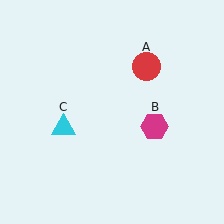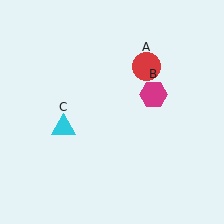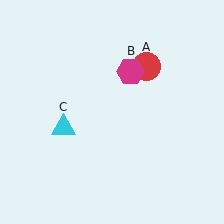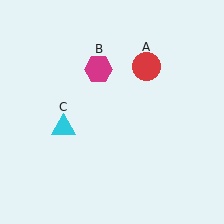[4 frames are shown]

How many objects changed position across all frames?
1 object changed position: magenta hexagon (object B).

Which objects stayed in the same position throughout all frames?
Red circle (object A) and cyan triangle (object C) remained stationary.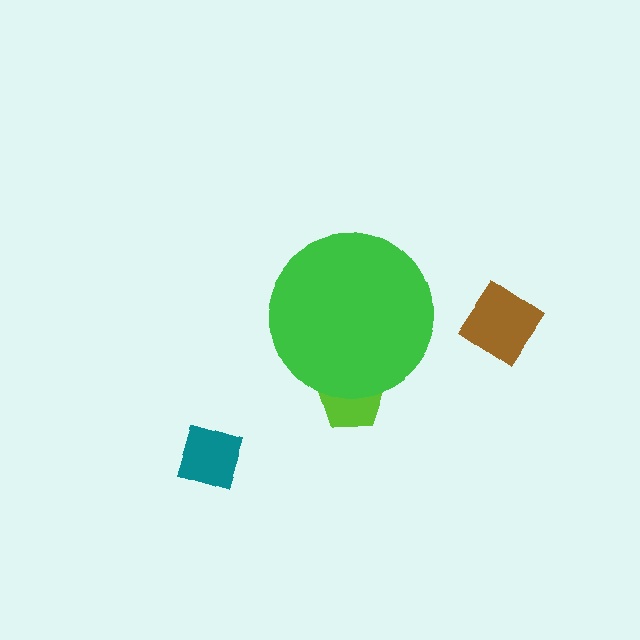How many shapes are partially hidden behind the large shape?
1 shape is partially hidden.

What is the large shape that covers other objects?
A green circle.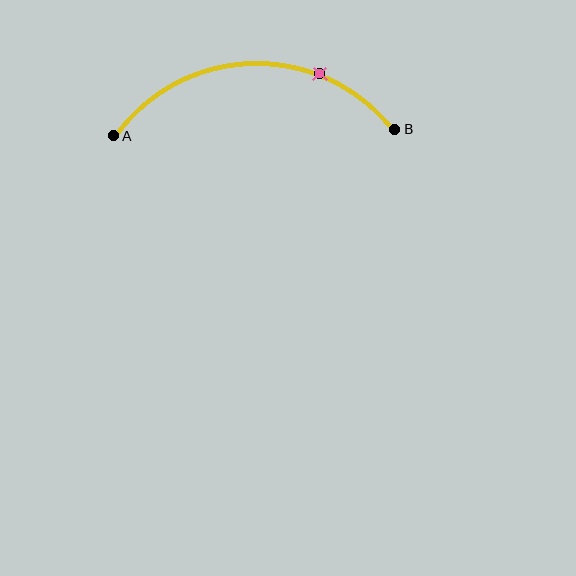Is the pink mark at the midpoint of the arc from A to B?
No. The pink mark lies on the arc but is closer to endpoint B. The arc midpoint would be at the point on the curve equidistant along the arc from both A and B.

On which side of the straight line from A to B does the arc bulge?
The arc bulges above the straight line connecting A and B.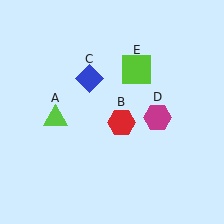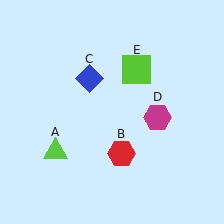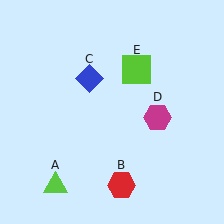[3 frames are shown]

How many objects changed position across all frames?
2 objects changed position: lime triangle (object A), red hexagon (object B).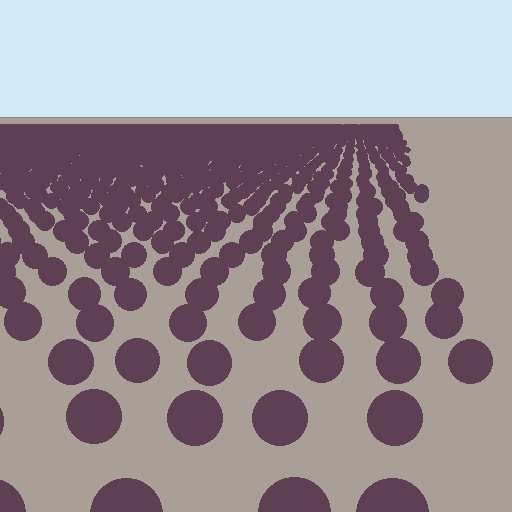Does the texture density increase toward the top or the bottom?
Density increases toward the top.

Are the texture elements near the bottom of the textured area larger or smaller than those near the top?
Larger. Near the bottom, elements are closer to the viewer and appear at a bigger on-screen size.